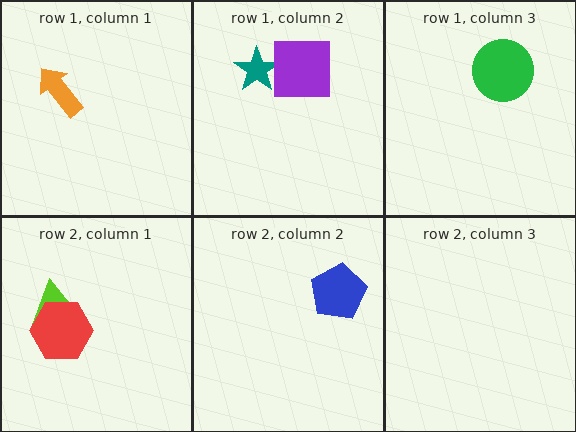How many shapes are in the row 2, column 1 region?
2.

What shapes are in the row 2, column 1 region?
The lime triangle, the red hexagon.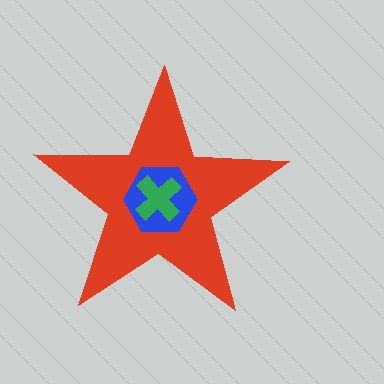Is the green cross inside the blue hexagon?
Yes.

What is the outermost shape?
The red star.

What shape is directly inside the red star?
The blue hexagon.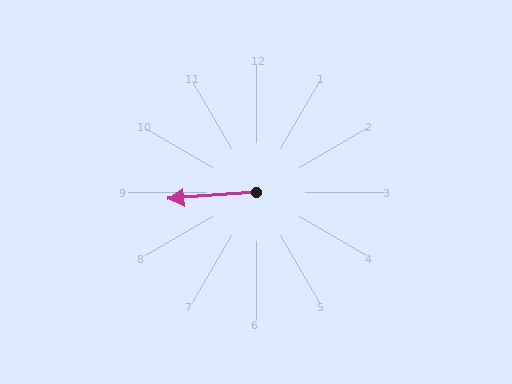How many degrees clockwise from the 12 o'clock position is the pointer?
Approximately 266 degrees.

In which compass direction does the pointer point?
West.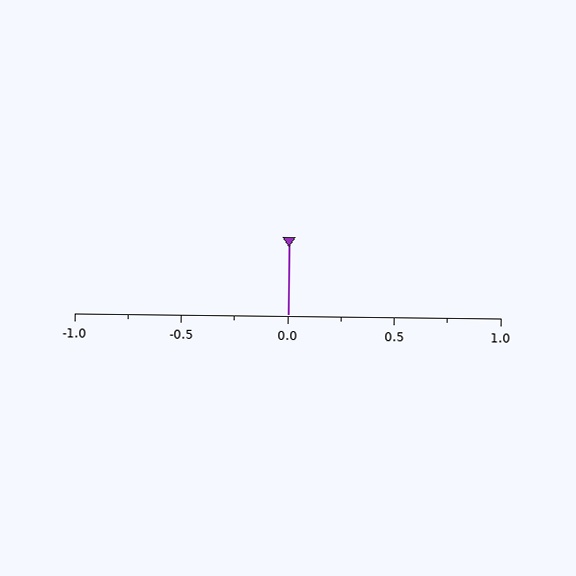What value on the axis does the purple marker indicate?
The marker indicates approximately 0.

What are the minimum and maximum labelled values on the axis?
The axis runs from -1.0 to 1.0.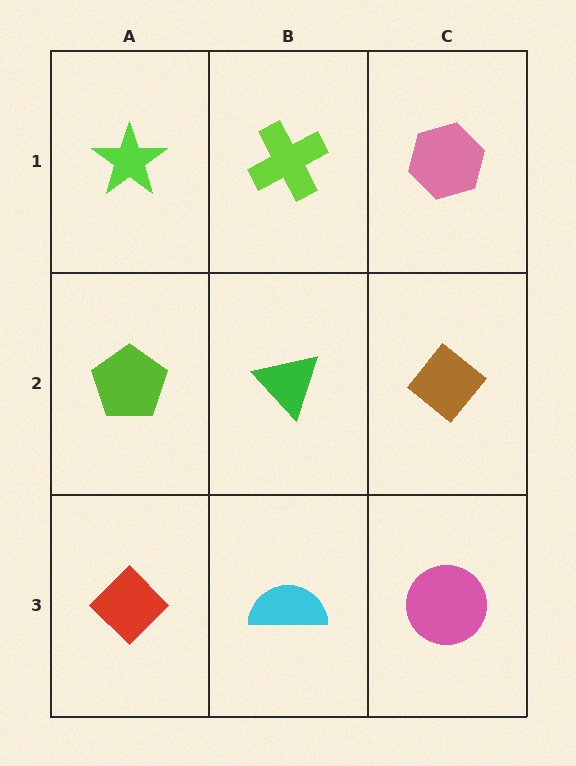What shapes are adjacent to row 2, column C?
A pink hexagon (row 1, column C), a pink circle (row 3, column C), a green triangle (row 2, column B).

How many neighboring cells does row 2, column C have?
3.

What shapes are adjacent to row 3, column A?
A lime pentagon (row 2, column A), a cyan semicircle (row 3, column B).